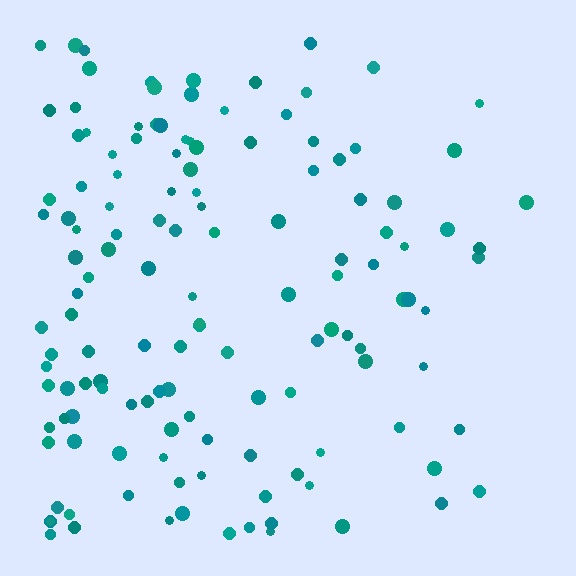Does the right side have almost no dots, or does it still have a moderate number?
Still a moderate number, just noticeably fewer than the left.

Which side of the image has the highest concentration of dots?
The left.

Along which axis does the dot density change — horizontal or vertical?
Horizontal.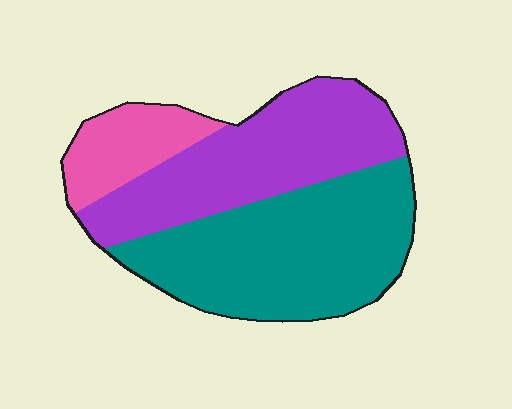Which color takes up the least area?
Pink, at roughly 15%.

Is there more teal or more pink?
Teal.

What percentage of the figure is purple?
Purple takes up about three eighths (3/8) of the figure.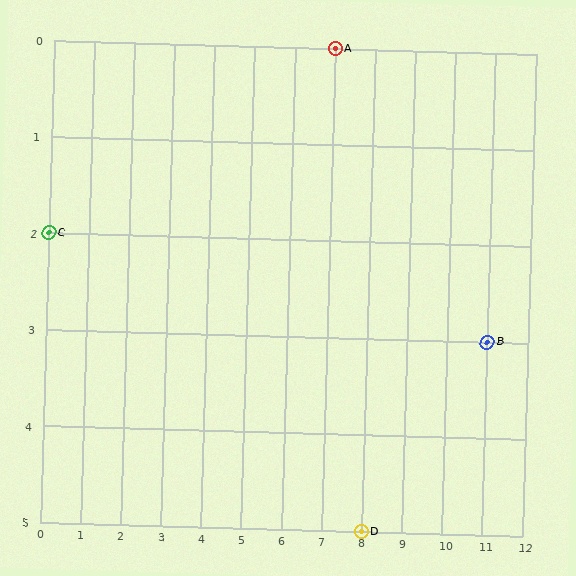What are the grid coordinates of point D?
Point D is at grid coordinates (8, 5).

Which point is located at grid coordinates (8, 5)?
Point D is at (8, 5).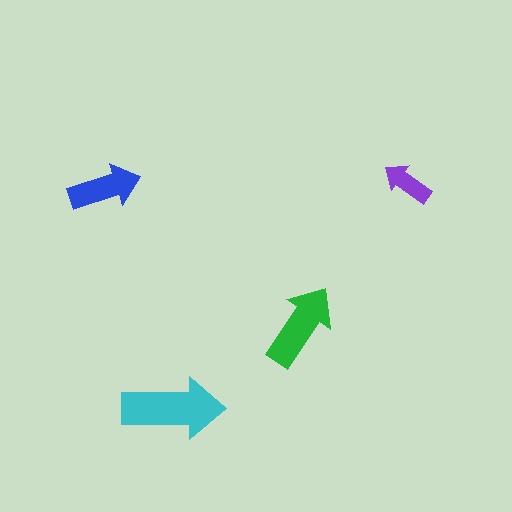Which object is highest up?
The purple arrow is topmost.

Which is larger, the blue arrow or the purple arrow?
The blue one.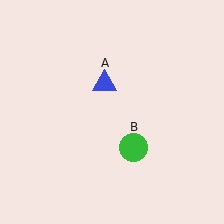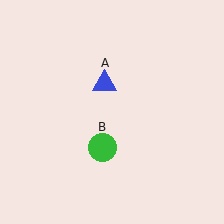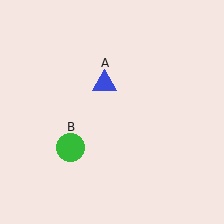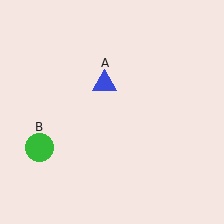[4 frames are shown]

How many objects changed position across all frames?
1 object changed position: green circle (object B).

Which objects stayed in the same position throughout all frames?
Blue triangle (object A) remained stationary.